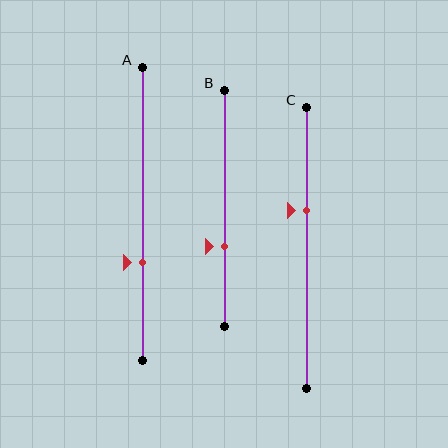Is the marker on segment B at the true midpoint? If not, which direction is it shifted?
No, the marker on segment B is shifted downward by about 16% of the segment length.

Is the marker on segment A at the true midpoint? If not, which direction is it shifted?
No, the marker on segment A is shifted downward by about 16% of the segment length.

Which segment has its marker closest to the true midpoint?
Segment C has its marker closest to the true midpoint.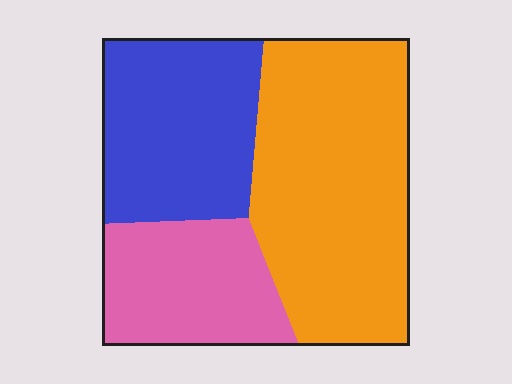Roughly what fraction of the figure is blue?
Blue covers 30% of the figure.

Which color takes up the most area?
Orange, at roughly 50%.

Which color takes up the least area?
Pink, at roughly 25%.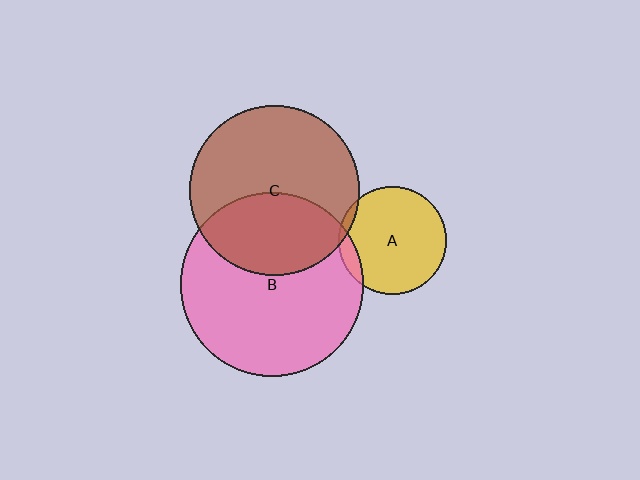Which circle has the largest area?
Circle B (pink).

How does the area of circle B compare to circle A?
Approximately 2.9 times.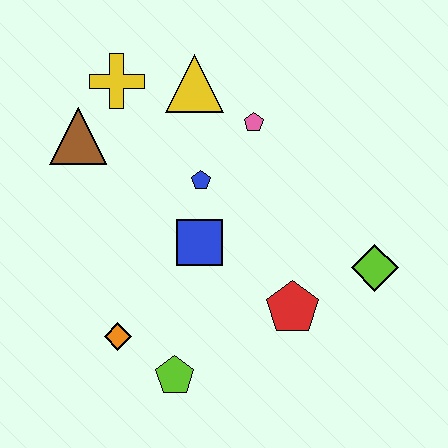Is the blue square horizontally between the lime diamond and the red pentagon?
No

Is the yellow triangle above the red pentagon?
Yes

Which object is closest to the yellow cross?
The brown triangle is closest to the yellow cross.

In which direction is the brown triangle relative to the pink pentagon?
The brown triangle is to the left of the pink pentagon.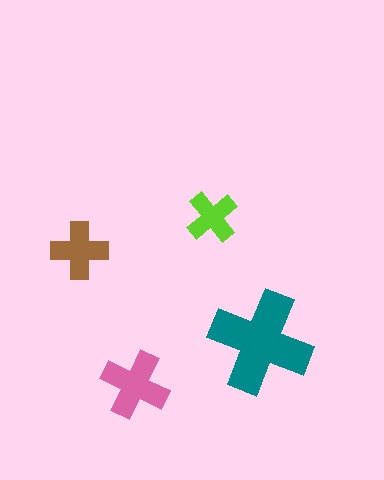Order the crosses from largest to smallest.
the teal one, the pink one, the brown one, the lime one.